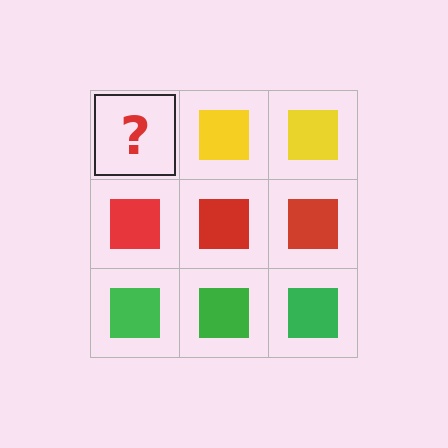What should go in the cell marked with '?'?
The missing cell should contain a yellow square.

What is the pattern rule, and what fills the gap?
The rule is that each row has a consistent color. The gap should be filled with a yellow square.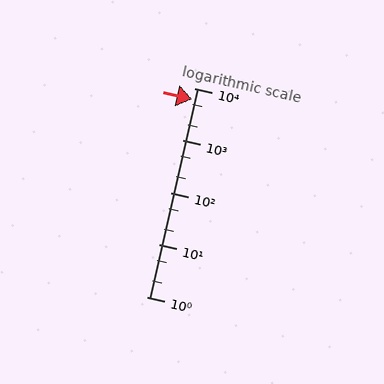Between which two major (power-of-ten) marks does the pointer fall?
The pointer is between 1000 and 10000.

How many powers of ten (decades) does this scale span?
The scale spans 4 decades, from 1 to 10000.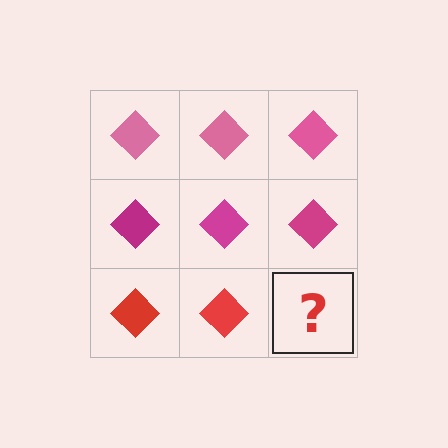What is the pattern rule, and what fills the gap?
The rule is that each row has a consistent color. The gap should be filled with a red diamond.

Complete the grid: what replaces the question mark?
The question mark should be replaced with a red diamond.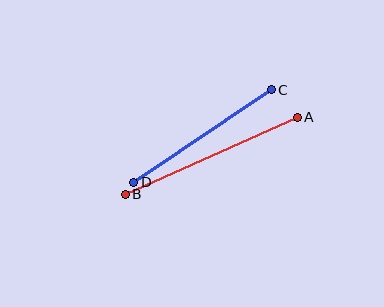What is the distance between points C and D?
The distance is approximately 166 pixels.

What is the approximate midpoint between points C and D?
The midpoint is at approximately (203, 136) pixels.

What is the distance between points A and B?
The distance is approximately 188 pixels.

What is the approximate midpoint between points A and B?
The midpoint is at approximately (211, 156) pixels.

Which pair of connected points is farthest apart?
Points A and B are farthest apart.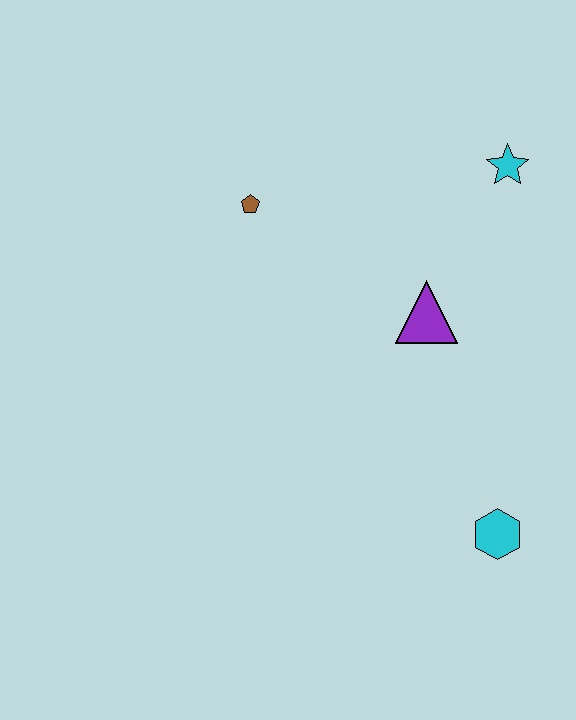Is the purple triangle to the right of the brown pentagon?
Yes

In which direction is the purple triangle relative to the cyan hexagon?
The purple triangle is above the cyan hexagon.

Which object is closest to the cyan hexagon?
The purple triangle is closest to the cyan hexagon.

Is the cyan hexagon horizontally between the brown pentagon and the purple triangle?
No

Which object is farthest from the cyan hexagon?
The brown pentagon is farthest from the cyan hexagon.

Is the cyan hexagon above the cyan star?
No